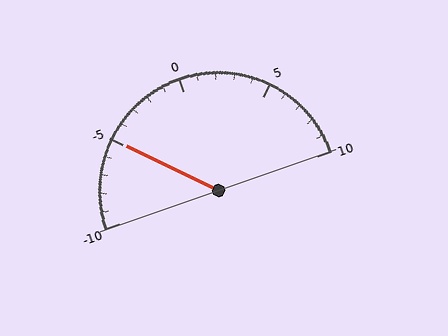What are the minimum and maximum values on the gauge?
The gauge ranges from -10 to 10.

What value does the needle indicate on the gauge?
The needle indicates approximately -5.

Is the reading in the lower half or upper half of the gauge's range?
The reading is in the lower half of the range (-10 to 10).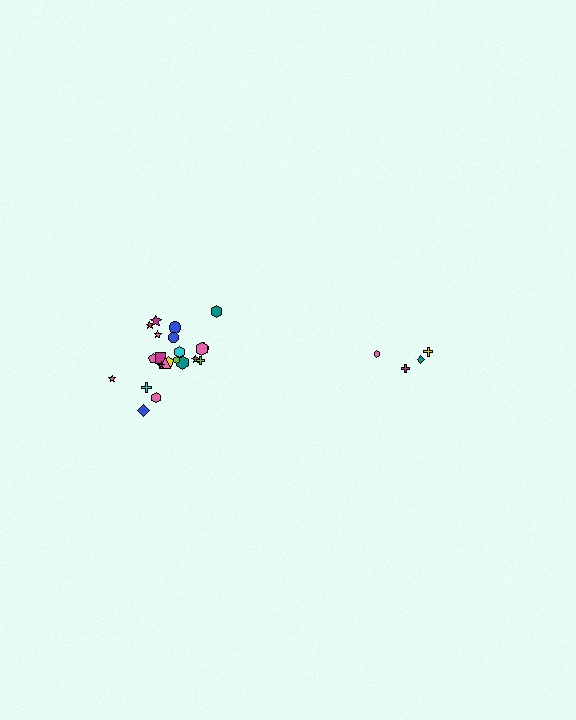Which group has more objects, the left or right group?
The left group.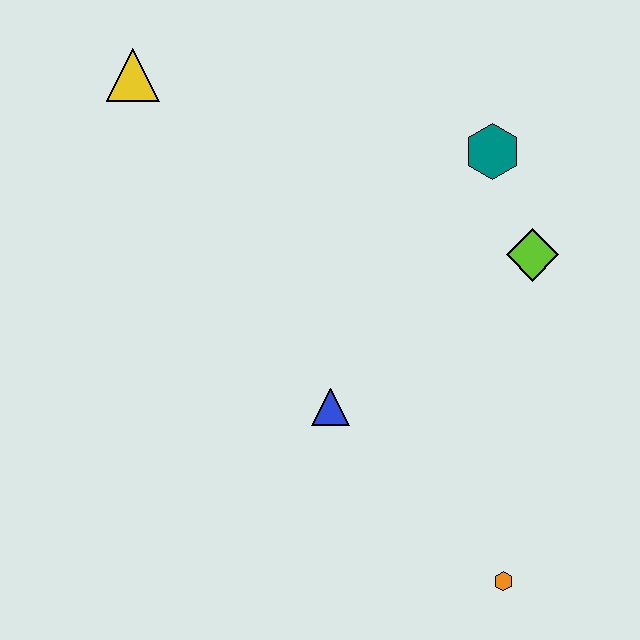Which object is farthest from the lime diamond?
The yellow triangle is farthest from the lime diamond.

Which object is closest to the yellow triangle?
The teal hexagon is closest to the yellow triangle.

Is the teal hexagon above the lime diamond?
Yes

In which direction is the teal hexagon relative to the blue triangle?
The teal hexagon is above the blue triangle.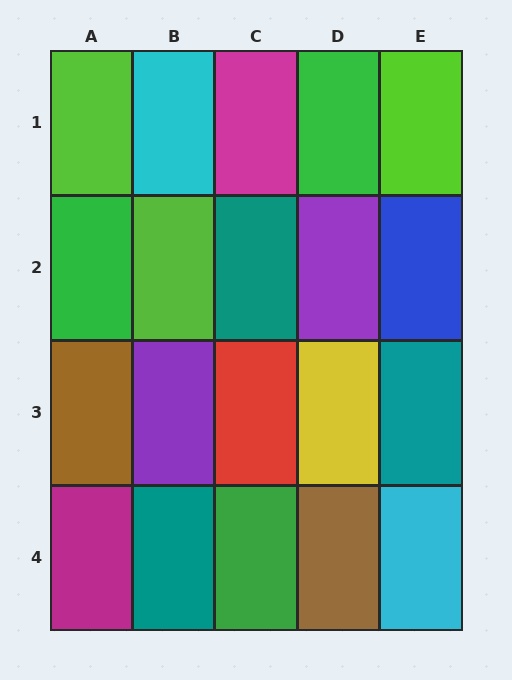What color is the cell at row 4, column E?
Cyan.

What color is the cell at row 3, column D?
Yellow.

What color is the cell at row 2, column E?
Blue.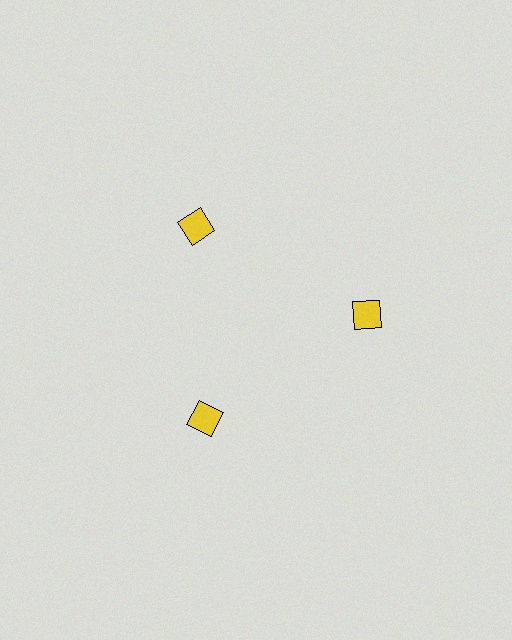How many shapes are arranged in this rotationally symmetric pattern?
There are 3 shapes, arranged in 3 groups of 1.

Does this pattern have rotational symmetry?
Yes, this pattern has 3-fold rotational symmetry. It looks the same after rotating 120 degrees around the center.